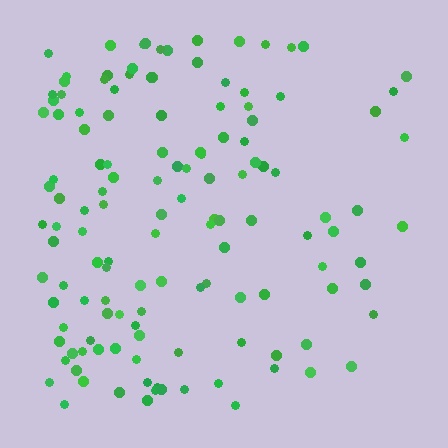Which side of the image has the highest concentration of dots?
The left.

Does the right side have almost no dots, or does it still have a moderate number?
Still a moderate number, just noticeably fewer than the left.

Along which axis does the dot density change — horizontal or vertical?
Horizontal.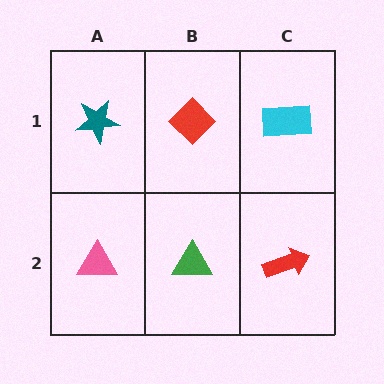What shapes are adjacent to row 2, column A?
A teal star (row 1, column A), a green triangle (row 2, column B).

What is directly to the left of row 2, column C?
A green triangle.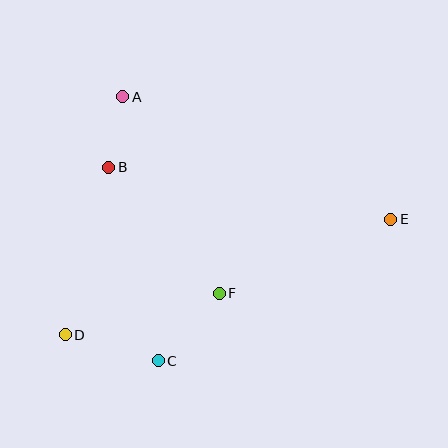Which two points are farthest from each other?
Points D and E are farthest from each other.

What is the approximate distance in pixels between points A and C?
The distance between A and C is approximately 266 pixels.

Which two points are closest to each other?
Points A and B are closest to each other.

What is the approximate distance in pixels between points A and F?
The distance between A and F is approximately 219 pixels.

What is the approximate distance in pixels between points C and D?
The distance between C and D is approximately 97 pixels.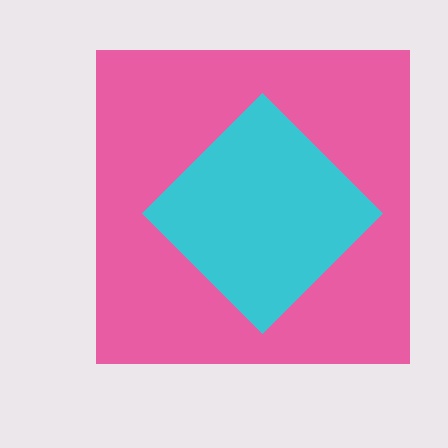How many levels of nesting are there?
2.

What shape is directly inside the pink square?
The cyan diamond.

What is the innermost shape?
The cyan diamond.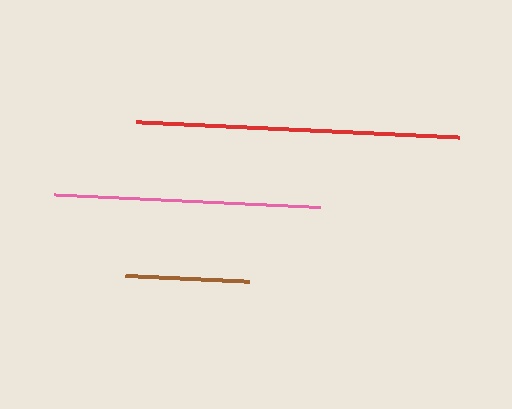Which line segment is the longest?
The red line is the longest at approximately 324 pixels.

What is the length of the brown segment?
The brown segment is approximately 123 pixels long.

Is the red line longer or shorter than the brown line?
The red line is longer than the brown line.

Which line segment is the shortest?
The brown line is the shortest at approximately 123 pixels.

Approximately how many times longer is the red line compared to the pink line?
The red line is approximately 1.2 times the length of the pink line.